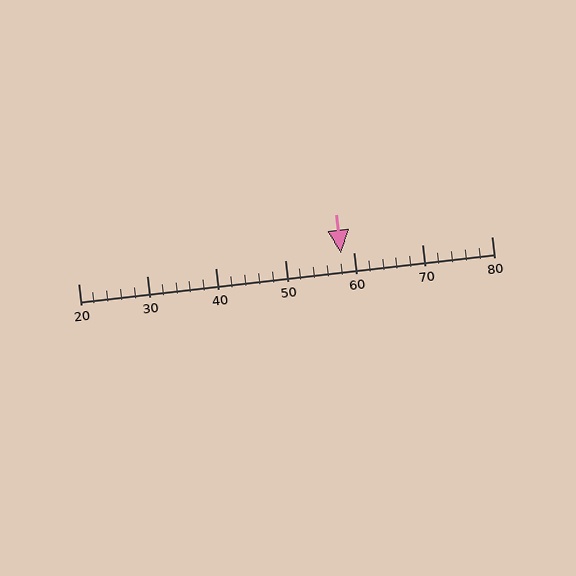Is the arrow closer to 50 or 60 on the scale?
The arrow is closer to 60.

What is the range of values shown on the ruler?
The ruler shows values from 20 to 80.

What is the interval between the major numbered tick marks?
The major tick marks are spaced 10 units apart.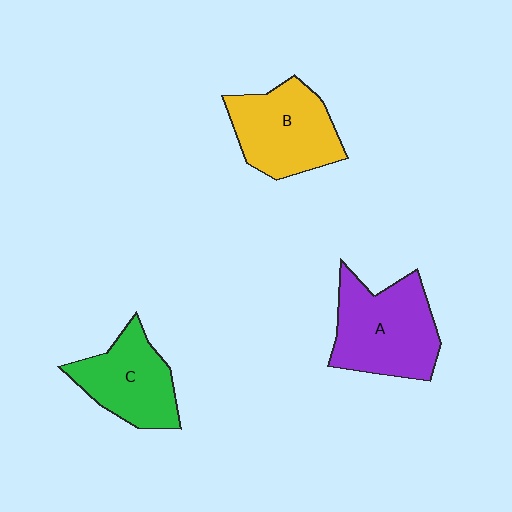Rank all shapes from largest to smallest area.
From largest to smallest: A (purple), B (yellow), C (green).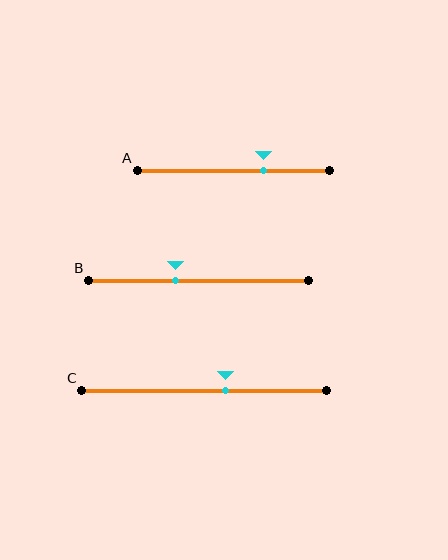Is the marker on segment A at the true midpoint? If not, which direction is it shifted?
No, the marker on segment A is shifted to the right by about 16% of the segment length.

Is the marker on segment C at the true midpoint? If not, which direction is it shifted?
No, the marker on segment C is shifted to the right by about 9% of the segment length.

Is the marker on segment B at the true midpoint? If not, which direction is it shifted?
No, the marker on segment B is shifted to the left by about 10% of the segment length.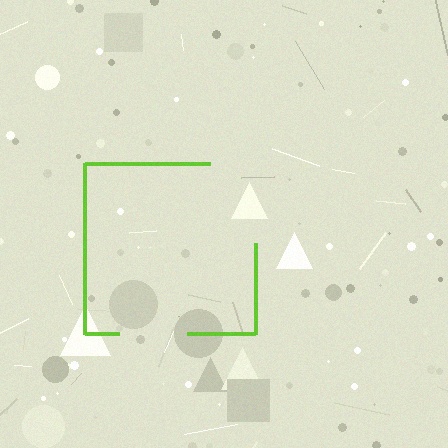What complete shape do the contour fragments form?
The contour fragments form a square.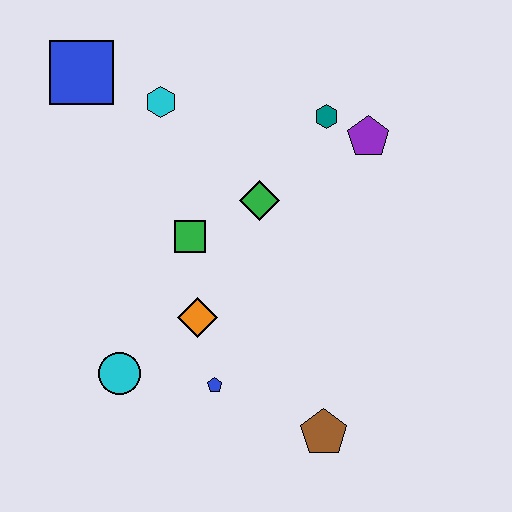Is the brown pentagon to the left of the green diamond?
No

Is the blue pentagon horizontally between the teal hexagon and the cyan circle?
Yes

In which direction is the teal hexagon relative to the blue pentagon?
The teal hexagon is above the blue pentagon.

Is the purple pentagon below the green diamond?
No